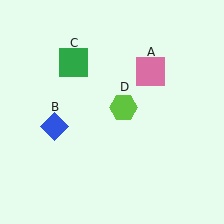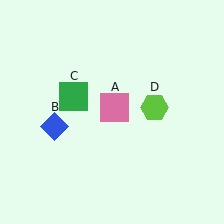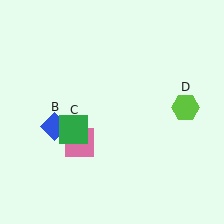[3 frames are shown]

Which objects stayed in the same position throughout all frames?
Blue diamond (object B) remained stationary.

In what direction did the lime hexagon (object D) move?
The lime hexagon (object D) moved right.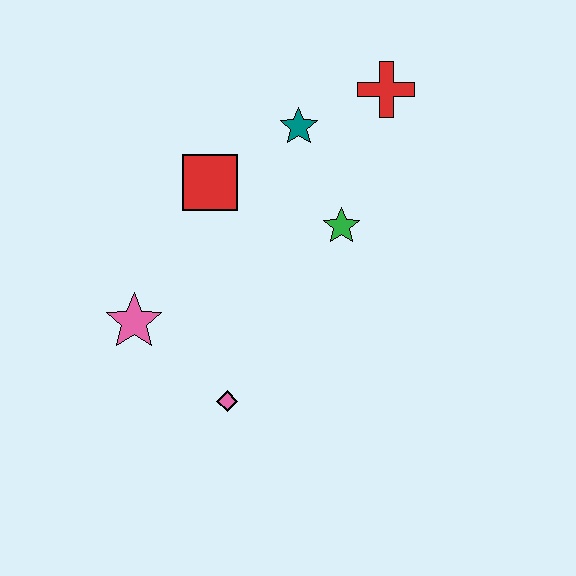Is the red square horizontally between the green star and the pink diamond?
No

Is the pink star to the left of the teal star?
Yes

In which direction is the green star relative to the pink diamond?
The green star is above the pink diamond.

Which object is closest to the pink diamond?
The pink star is closest to the pink diamond.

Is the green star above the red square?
No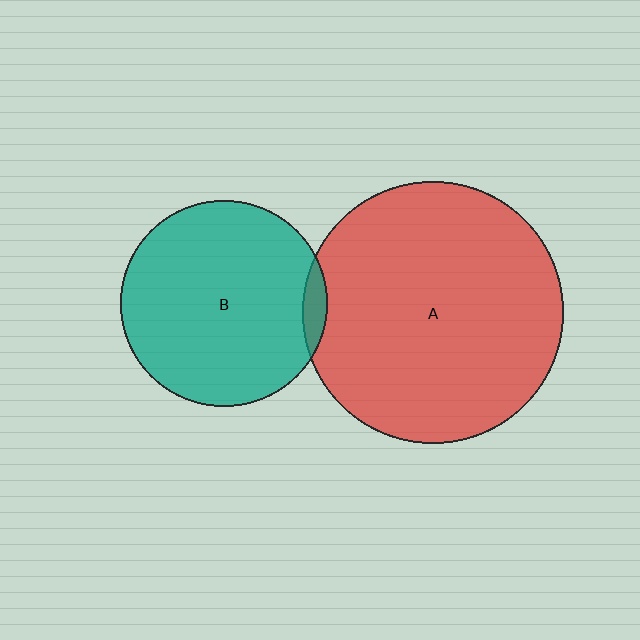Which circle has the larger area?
Circle A (red).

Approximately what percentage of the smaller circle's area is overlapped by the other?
Approximately 5%.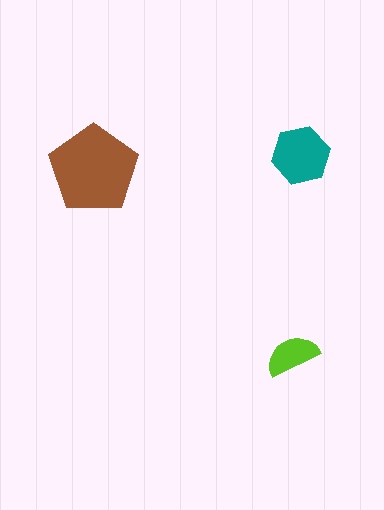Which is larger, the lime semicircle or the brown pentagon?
The brown pentagon.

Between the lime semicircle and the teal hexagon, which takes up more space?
The teal hexagon.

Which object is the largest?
The brown pentagon.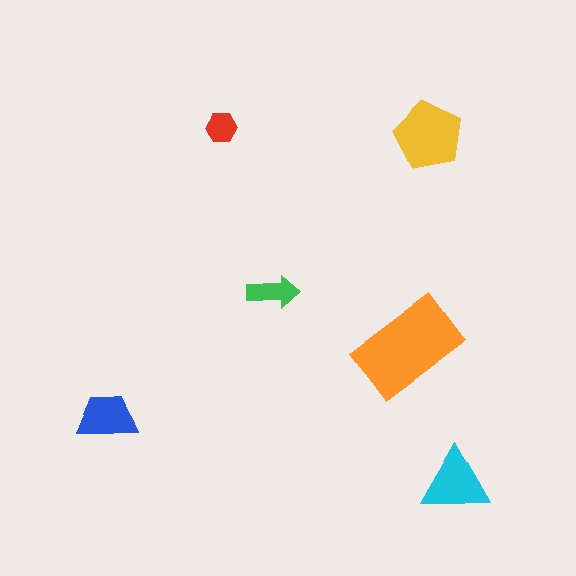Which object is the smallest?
The red hexagon.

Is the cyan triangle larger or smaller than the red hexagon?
Larger.